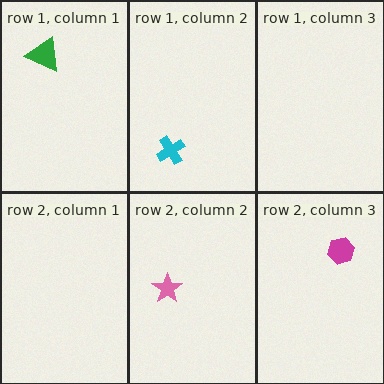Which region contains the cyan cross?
The row 1, column 2 region.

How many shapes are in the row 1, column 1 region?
1.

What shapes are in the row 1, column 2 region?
The cyan cross.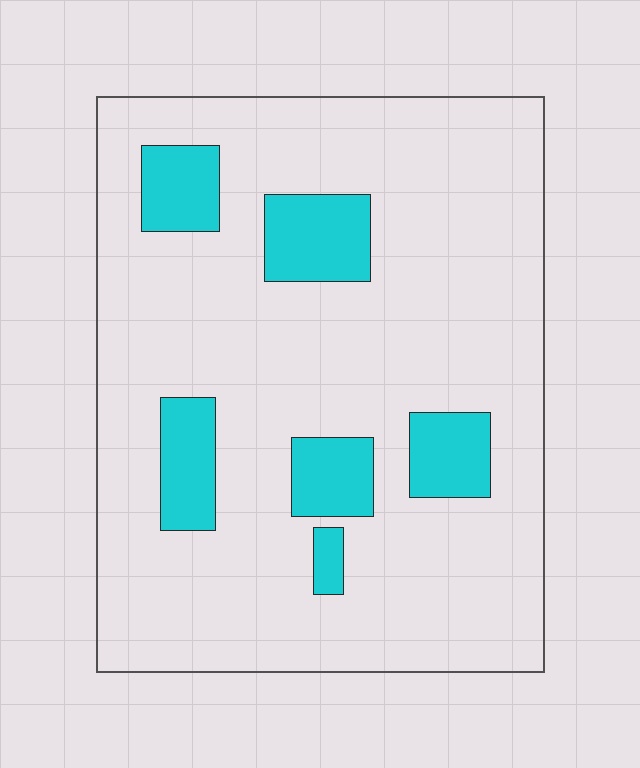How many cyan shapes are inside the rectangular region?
6.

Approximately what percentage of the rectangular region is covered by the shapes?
Approximately 15%.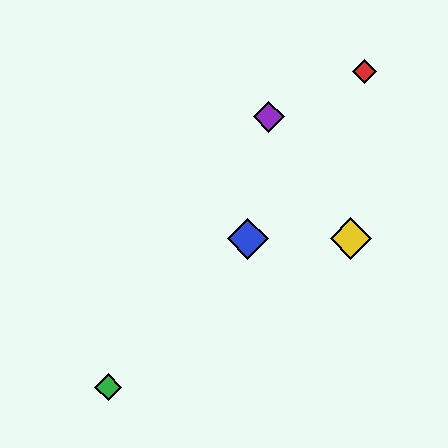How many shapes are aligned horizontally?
2 shapes (the blue diamond, the yellow diamond) are aligned horizontally.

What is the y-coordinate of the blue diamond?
The blue diamond is at y≈239.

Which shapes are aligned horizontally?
The blue diamond, the yellow diamond are aligned horizontally.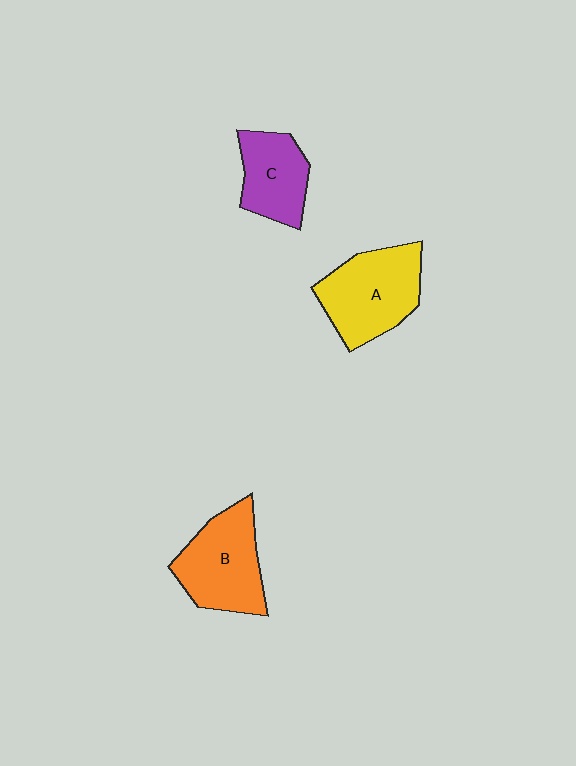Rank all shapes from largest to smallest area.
From largest to smallest: A (yellow), B (orange), C (purple).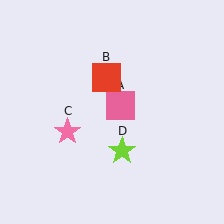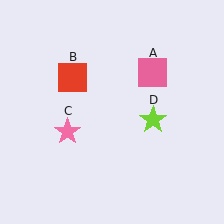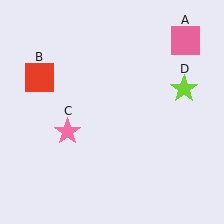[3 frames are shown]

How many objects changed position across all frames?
3 objects changed position: pink square (object A), red square (object B), lime star (object D).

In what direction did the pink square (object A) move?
The pink square (object A) moved up and to the right.